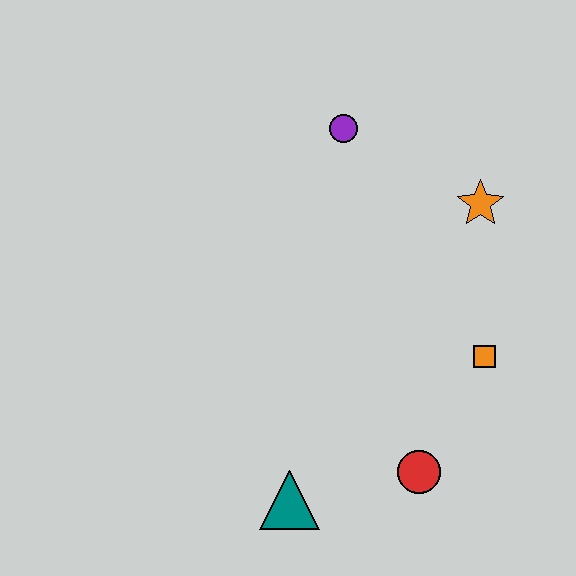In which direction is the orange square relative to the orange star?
The orange square is below the orange star.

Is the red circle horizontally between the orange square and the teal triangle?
Yes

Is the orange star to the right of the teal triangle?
Yes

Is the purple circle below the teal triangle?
No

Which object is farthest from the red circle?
The purple circle is farthest from the red circle.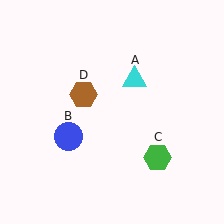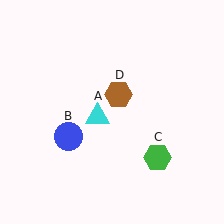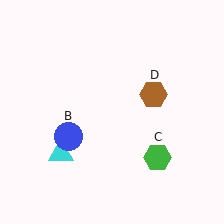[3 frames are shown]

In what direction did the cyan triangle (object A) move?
The cyan triangle (object A) moved down and to the left.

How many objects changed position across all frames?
2 objects changed position: cyan triangle (object A), brown hexagon (object D).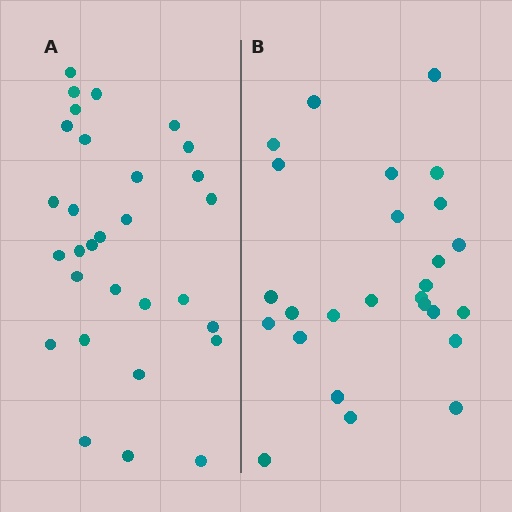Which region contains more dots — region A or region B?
Region A (the left region) has more dots.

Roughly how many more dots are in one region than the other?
Region A has about 4 more dots than region B.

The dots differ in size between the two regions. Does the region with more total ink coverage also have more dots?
No. Region B has more total ink coverage because its dots are larger, but region A actually contains more individual dots. Total area can be misleading — the number of items is what matters here.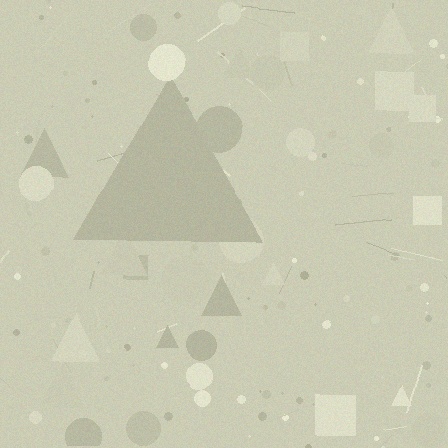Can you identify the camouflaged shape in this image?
The camouflaged shape is a triangle.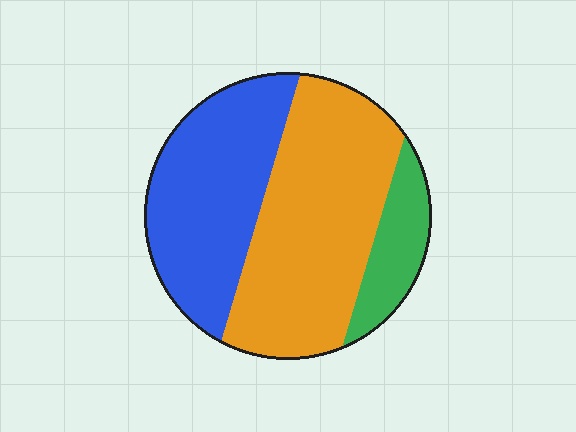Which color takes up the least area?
Green, at roughly 15%.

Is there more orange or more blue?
Orange.